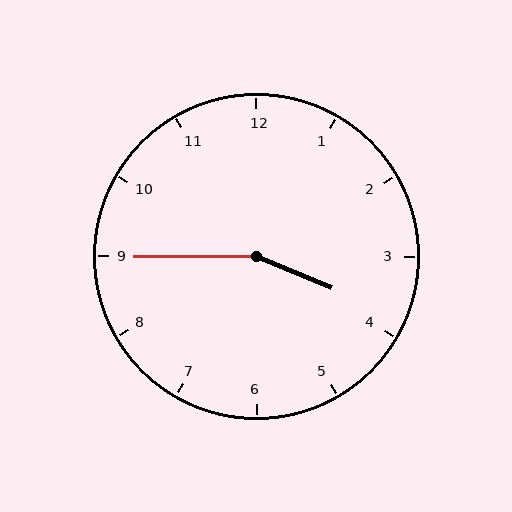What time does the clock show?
3:45.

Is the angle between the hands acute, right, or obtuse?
It is obtuse.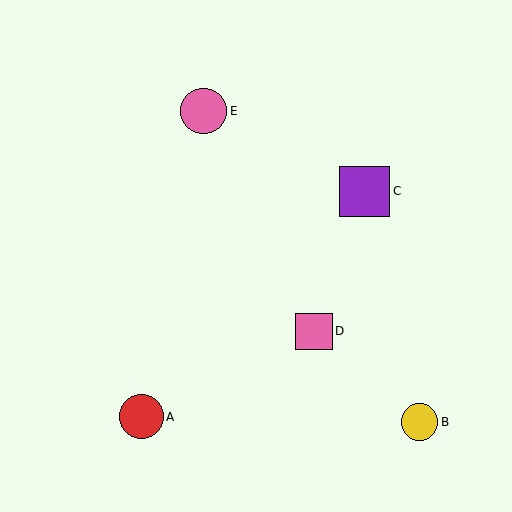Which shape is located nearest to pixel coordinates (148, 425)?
The red circle (labeled A) at (141, 417) is nearest to that location.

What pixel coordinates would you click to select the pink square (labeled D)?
Click at (314, 331) to select the pink square D.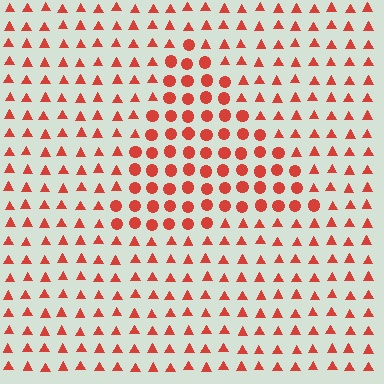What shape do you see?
I see a triangle.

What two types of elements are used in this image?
The image uses circles inside the triangle region and triangles outside it.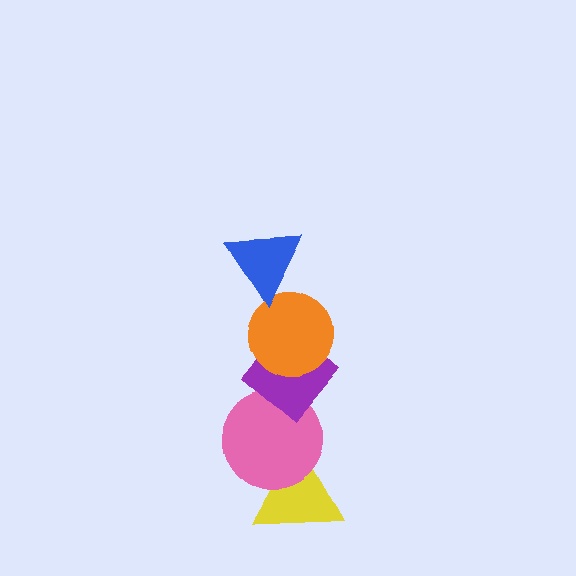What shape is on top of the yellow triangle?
The pink circle is on top of the yellow triangle.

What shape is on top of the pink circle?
The purple diamond is on top of the pink circle.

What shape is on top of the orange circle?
The blue triangle is on top of the orange circle.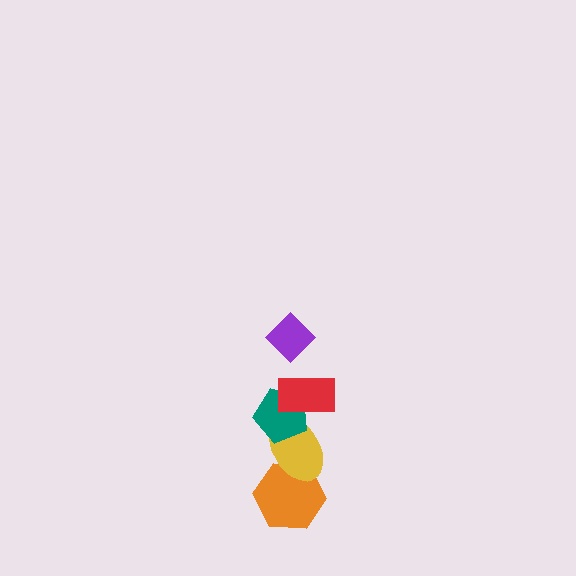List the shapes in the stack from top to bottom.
From top to bottom: the purple diamond, the red rectangle, the teal pentagon, the yellow ellipse, the orange hexagon.